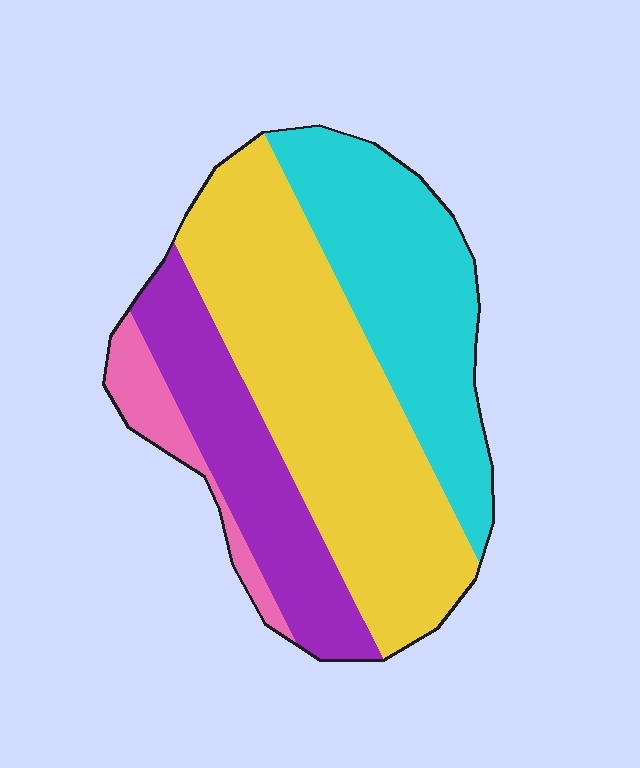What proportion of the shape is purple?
Purple takes up about one fifth (1/5) of the shape.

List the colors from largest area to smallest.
From largest to smallest: yellow, cyan, purple, pink.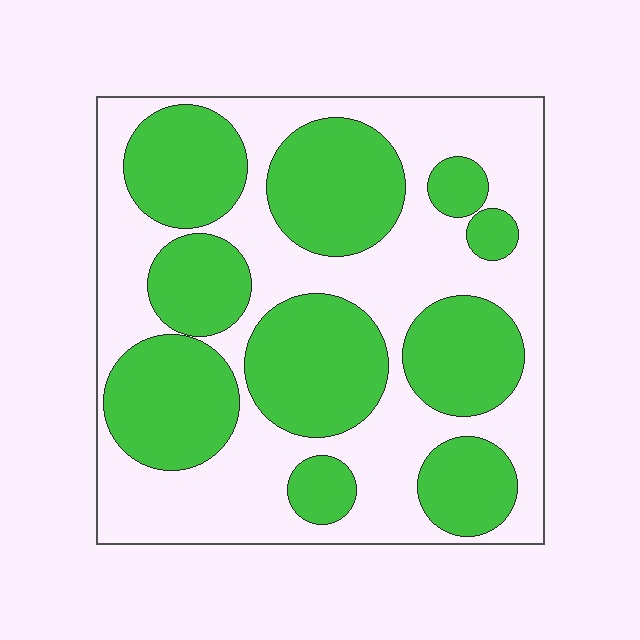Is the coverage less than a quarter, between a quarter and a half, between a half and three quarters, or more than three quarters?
Between a quarter and a half.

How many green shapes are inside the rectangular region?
10.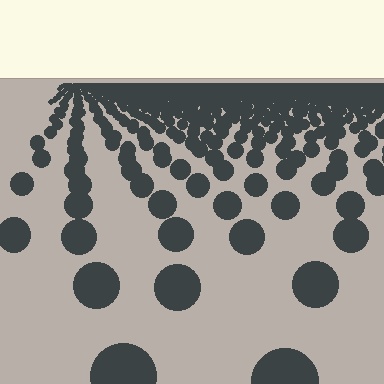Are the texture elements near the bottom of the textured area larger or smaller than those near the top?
Larger. Near the bottom, elements are closer to the viewer and appear at a bigger on-screen size.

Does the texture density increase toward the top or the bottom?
Density increases toward the top.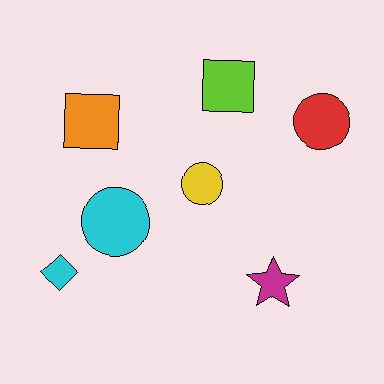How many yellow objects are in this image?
There is 1 yellow object.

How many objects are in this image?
There are 7 objects.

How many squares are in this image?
There are 2 squares.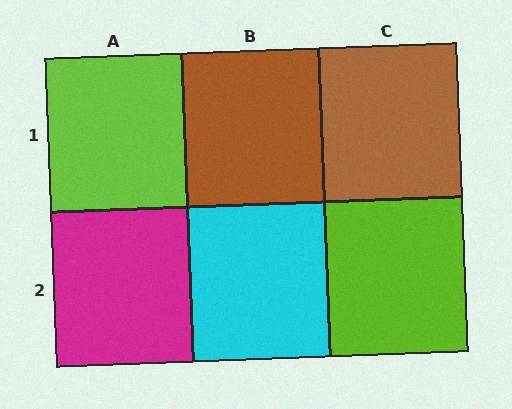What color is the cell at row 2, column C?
Lime.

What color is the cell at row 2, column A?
Magenta.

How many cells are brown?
2 cells are brown.